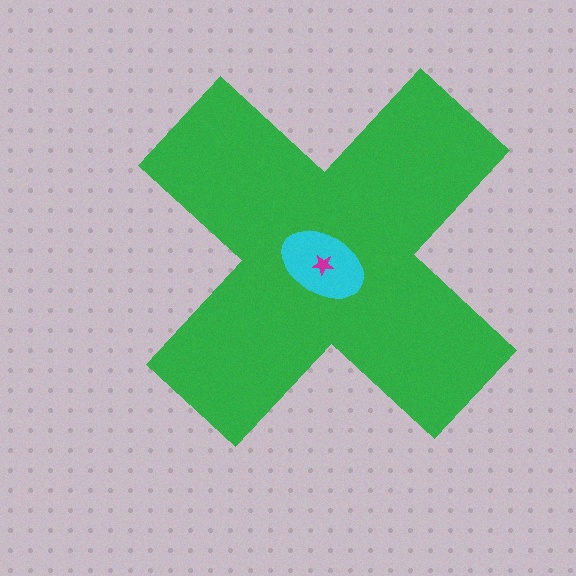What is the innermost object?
The magenta star.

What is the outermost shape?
The green cross.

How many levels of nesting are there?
3.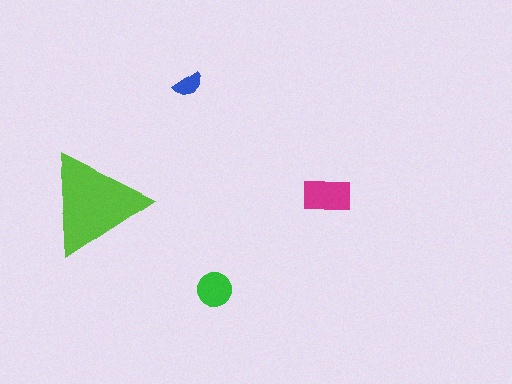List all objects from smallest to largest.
The blue semicircle, the green circle, the magenta rectangle, the lime triangle.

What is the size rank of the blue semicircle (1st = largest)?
4th.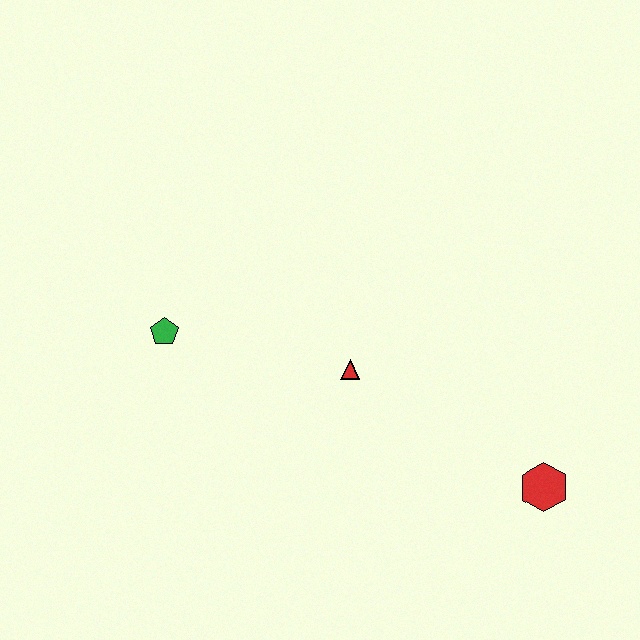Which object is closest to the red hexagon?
The red triangle is closest to the red hexagon.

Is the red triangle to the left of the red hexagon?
Yes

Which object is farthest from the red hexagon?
The green pentagon is farthest from the red hexagon.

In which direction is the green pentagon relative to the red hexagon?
The green pentagon is to the left of the red hexagon.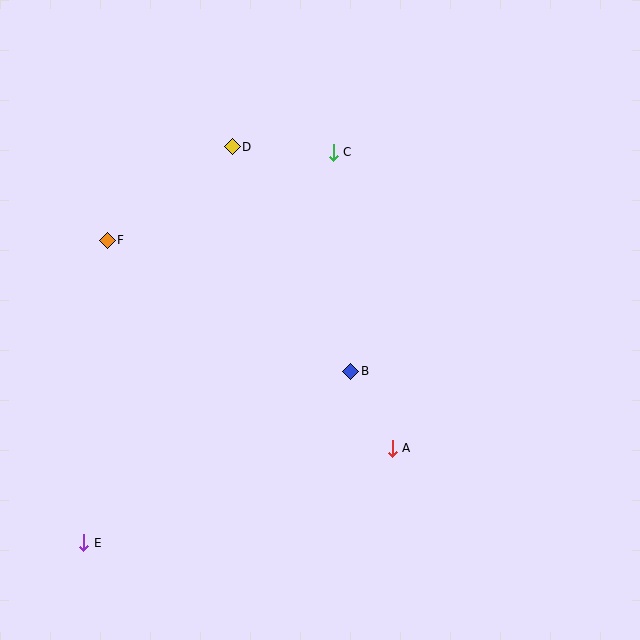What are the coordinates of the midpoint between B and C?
The midpoint between B and C is at (342, 262).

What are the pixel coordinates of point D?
Point D is at (232, 147).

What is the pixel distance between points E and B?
The distance between E and B is 317 pixels.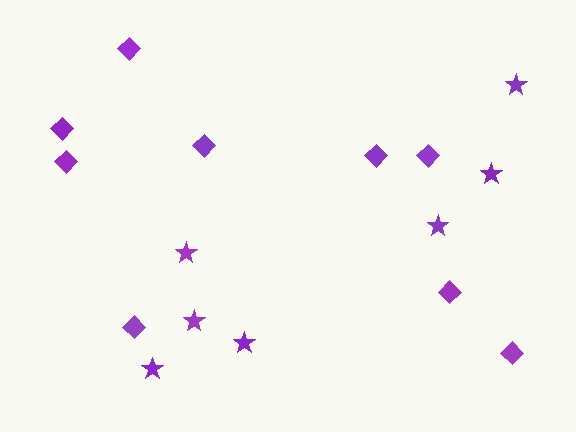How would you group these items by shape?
There are 2 groups: one group of diamonds (9) and one group of stars (7).